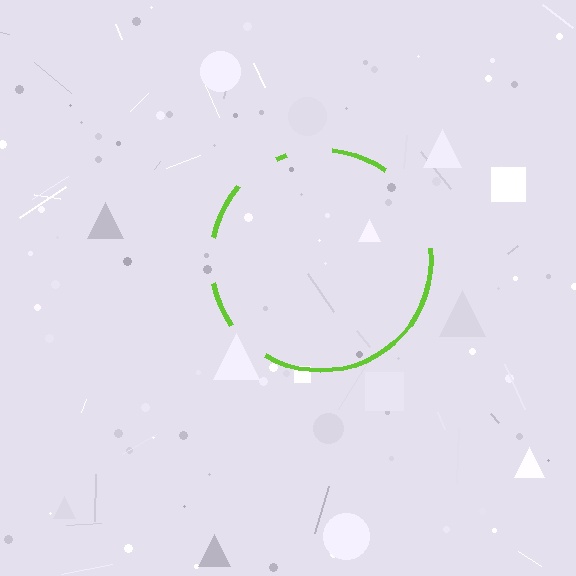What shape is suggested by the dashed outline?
The dashed outline suggests a circle.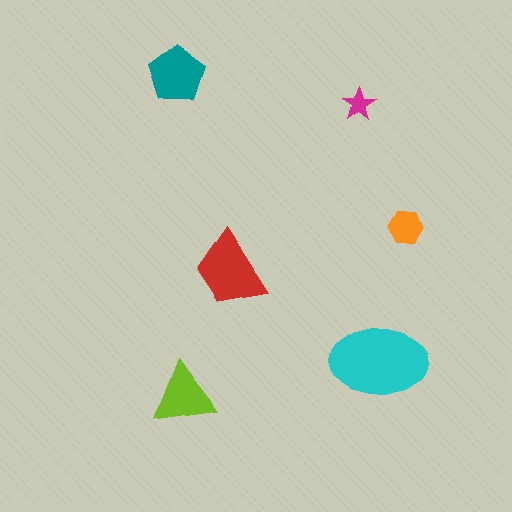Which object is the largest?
The cyan ellipse.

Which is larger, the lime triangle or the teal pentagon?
The teal pentagon.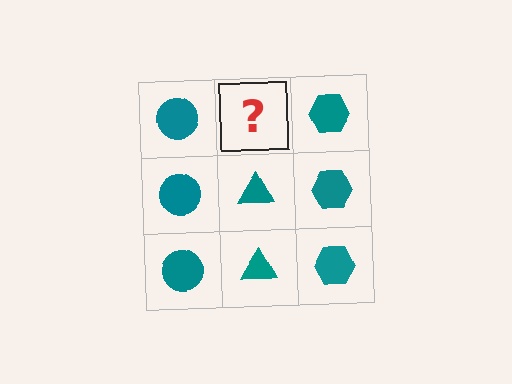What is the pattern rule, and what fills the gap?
The rule is that each column has a consistent shape. The gap should be filled with a teal triangle.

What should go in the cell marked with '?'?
The missing cell should contain a teal triangle.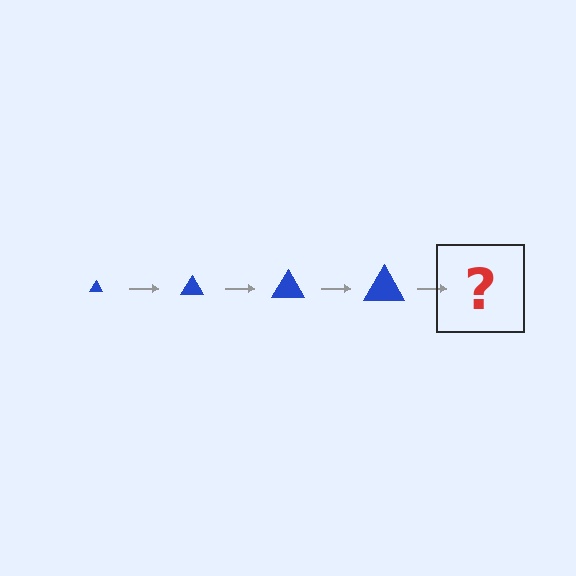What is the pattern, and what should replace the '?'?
The pattern is that the triangle gets progressively larger each step. The '?' should be a blue triangle, larger than the previous one.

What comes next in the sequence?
The next element should be a blue triangle, larger than the previous one.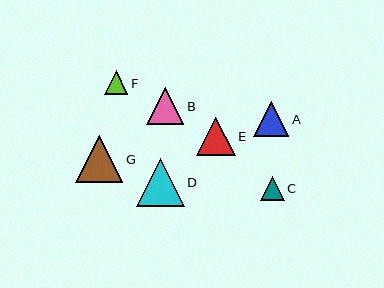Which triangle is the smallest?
Triangle F is the smallest with a size of approximately 23 pixels.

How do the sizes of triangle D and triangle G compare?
Triangle D and triangle G are approximately the same size.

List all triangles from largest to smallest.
From largest to smallest: D, G, E, B, A, C, F.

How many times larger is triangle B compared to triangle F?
Triangle B is approximately 1.6 times the size of triangle F.